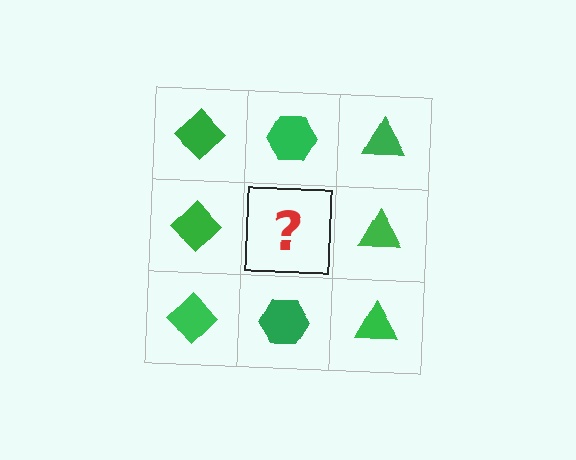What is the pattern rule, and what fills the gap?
The rule is that each column has a consistent shape. The gap should be filled with a green hexagon.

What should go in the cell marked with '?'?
The missing cell should contain a green hexagon.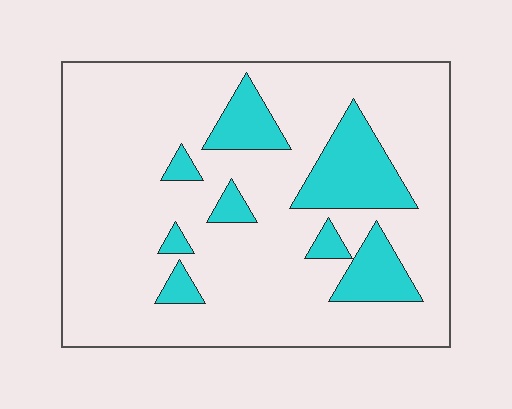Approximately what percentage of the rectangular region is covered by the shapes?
Approximately 20%.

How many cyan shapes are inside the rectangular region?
8.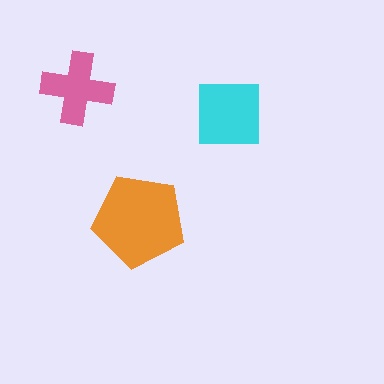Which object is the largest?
The orange pentagon.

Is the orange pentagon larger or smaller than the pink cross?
Larger.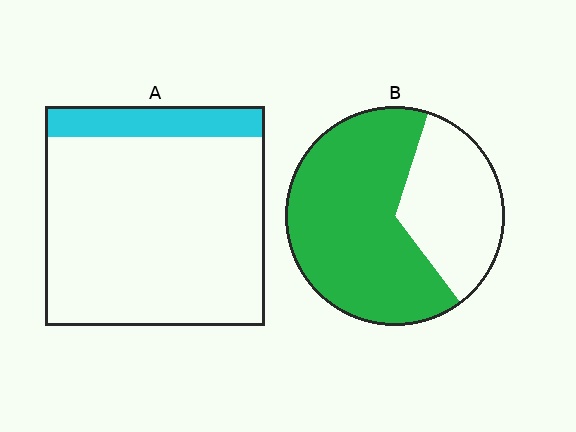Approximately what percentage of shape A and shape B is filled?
A is approximately 15% and B is approximately 65%.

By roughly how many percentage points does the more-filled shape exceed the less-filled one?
By roughly 50 percentage points (B over A).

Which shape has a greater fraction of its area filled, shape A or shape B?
Shape B.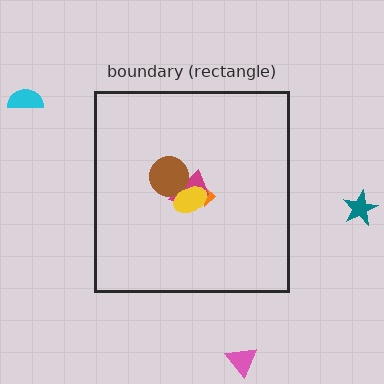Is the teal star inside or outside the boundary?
Outside.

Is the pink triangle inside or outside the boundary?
Outside.